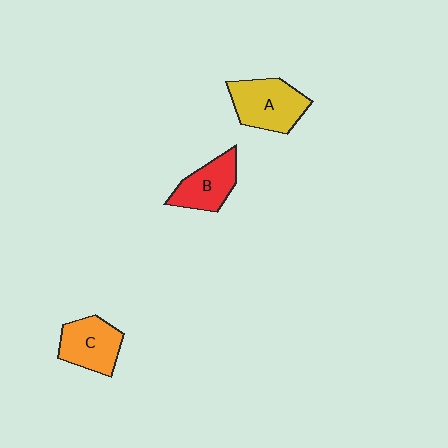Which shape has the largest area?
Shape A (yellow).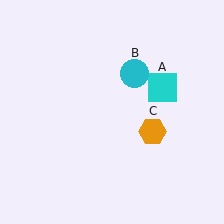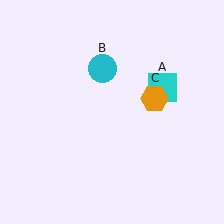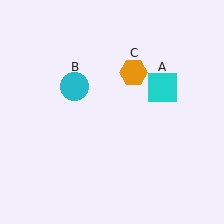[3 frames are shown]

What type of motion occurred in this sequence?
The cyan circle (object B), orange hexagon (object C) rotated counterclockwise around the center of the scene.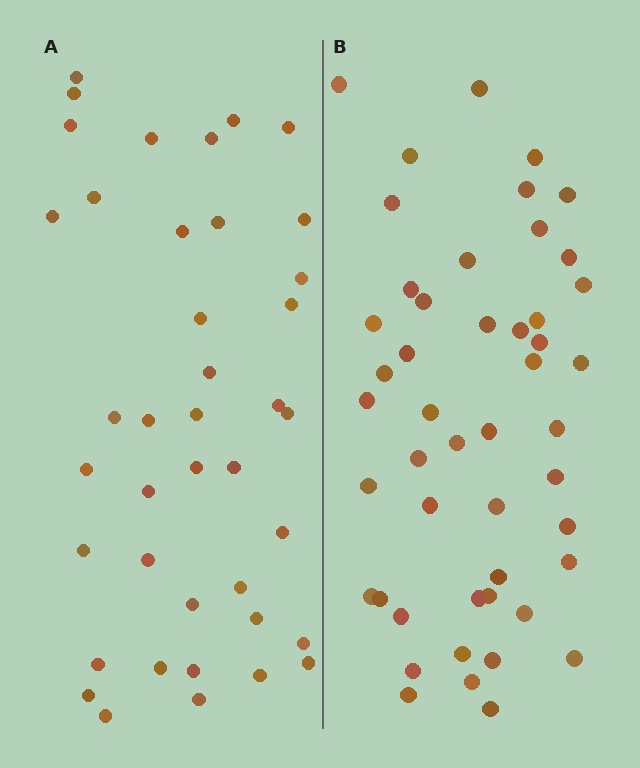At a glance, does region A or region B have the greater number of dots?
Region B (the right region) has more dots.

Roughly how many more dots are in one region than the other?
Region B has roughly 8 or so more dots than region A.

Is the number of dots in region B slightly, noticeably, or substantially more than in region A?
Region B has only slightly more — the two regions are fairly close. The ratio is roughly 1.2 to 1.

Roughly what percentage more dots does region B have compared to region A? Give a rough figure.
About 20% more.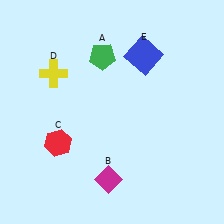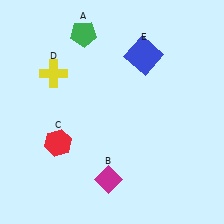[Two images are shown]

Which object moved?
The green pentagon (A) moved up.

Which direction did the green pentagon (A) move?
The green pentagon (A) moved up.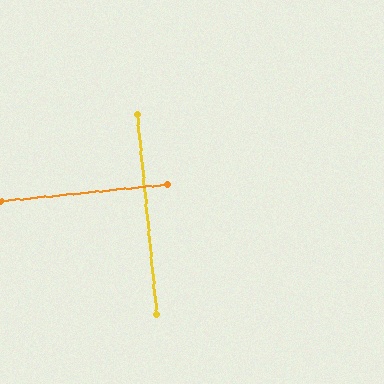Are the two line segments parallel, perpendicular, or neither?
Perpendicular — they meet at approximately 90°.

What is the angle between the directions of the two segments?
Approximately 90 degrees.